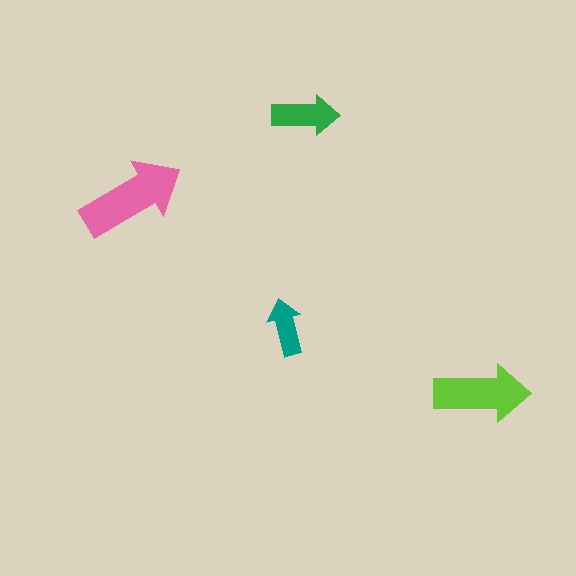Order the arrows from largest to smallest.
the pink one, the lime one, the green one, the teal one.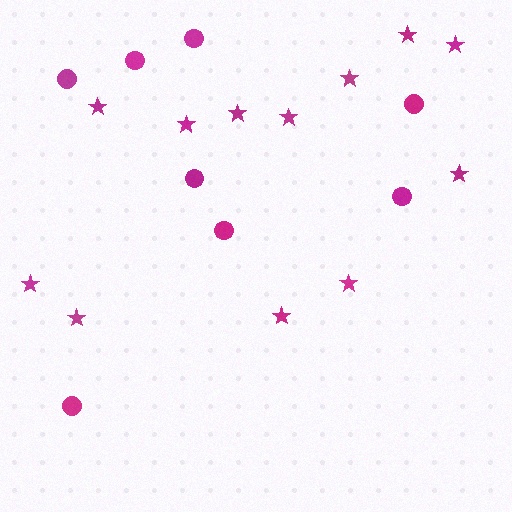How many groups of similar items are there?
There are 2 groups: one group of circles (8) and one group of stars (12).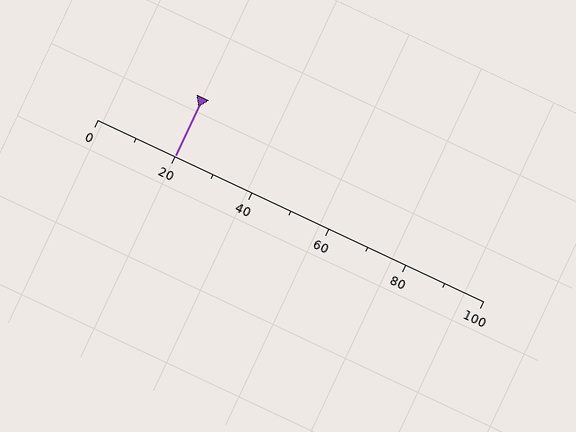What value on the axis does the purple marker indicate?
The marker indicates approximately 20.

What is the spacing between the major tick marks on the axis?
The major ticks are spaced 20 apart.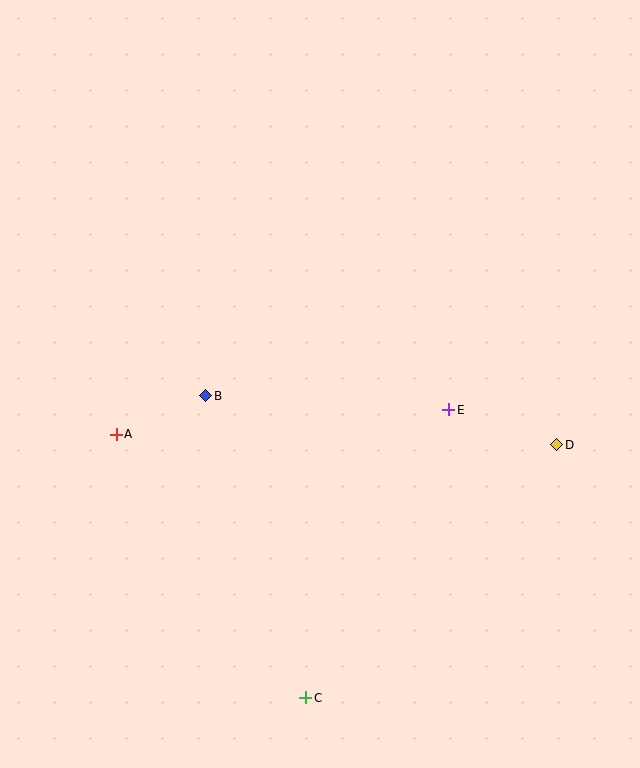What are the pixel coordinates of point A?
Point A is at (116, 434).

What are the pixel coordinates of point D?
Point D is at (557, 445).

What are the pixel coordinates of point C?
Point C is at (306, 698).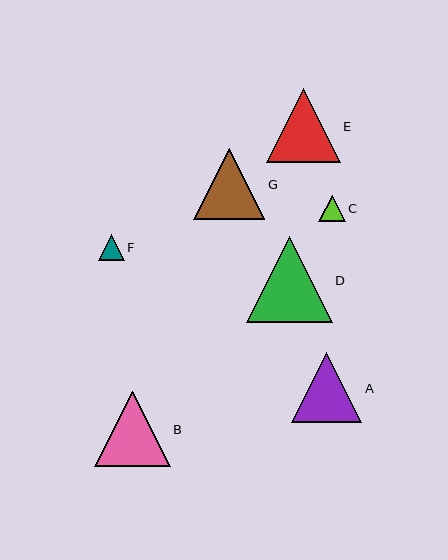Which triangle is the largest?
Triangle D is the largest with a size of approximately 86 pixels.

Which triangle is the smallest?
Triangle F is the smallest with a size of approximately 26 pixels.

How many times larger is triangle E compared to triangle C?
Triangle E is approximately 2.8 times the size of triangle C.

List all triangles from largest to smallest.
From largest to smallest: D, B, E, G, A, C, F.